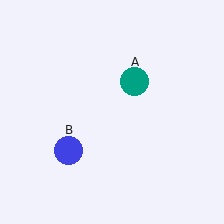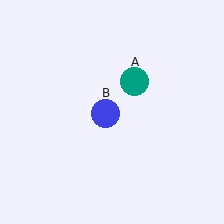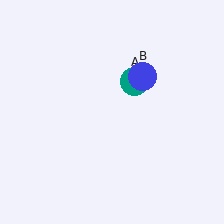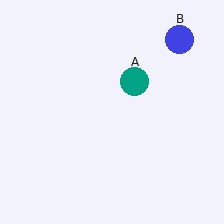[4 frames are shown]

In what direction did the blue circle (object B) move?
The blue circle (object B) moved up and to the right.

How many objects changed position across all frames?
1 object changed position: blue circle (object B).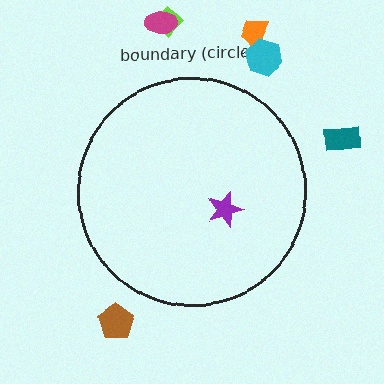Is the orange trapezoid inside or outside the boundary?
Outside.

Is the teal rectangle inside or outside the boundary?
Outside.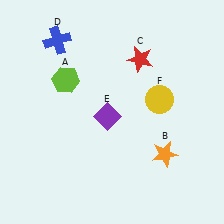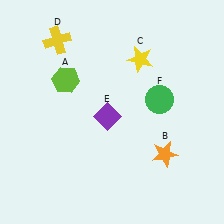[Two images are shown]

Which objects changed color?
C changed from red to yellow. D changed from blue to yellow. F changed from yellow to green.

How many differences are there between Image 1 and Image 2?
There are 3 differences between the two images.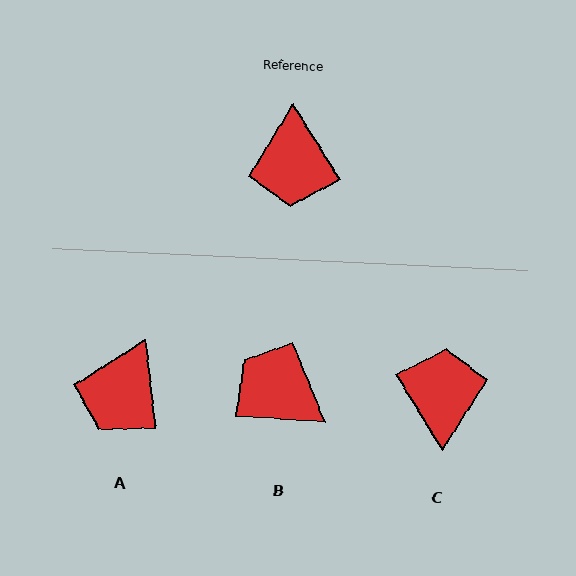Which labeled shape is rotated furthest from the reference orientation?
C, about 179 degrees away.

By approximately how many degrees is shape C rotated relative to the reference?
Approximately 179 degrees counter-clockwise.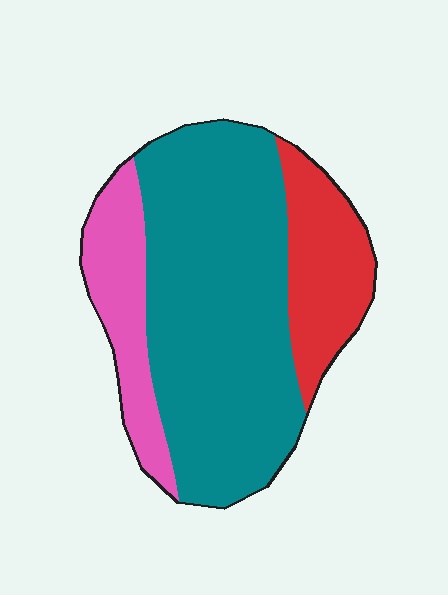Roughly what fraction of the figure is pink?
Pink takes up between a sixth and a third of the figure.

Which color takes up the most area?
Teal, at roughly 65%.